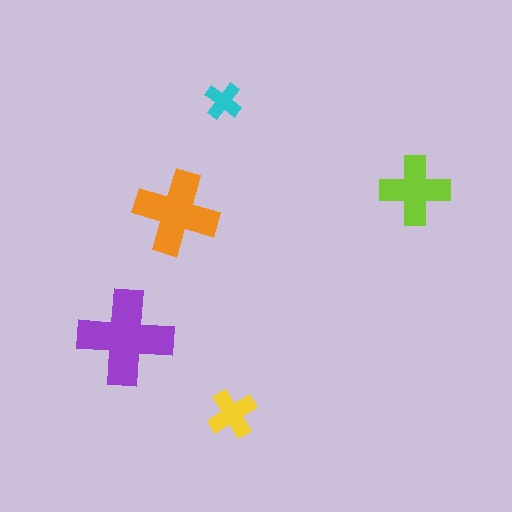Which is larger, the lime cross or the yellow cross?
The lime one.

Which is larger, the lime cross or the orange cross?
The orange one.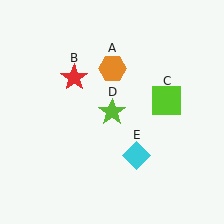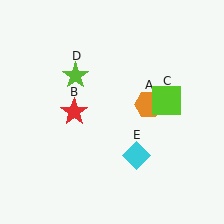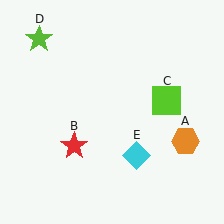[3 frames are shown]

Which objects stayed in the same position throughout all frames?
Lime square (object C) and cyan diamond (object E) remained stationary.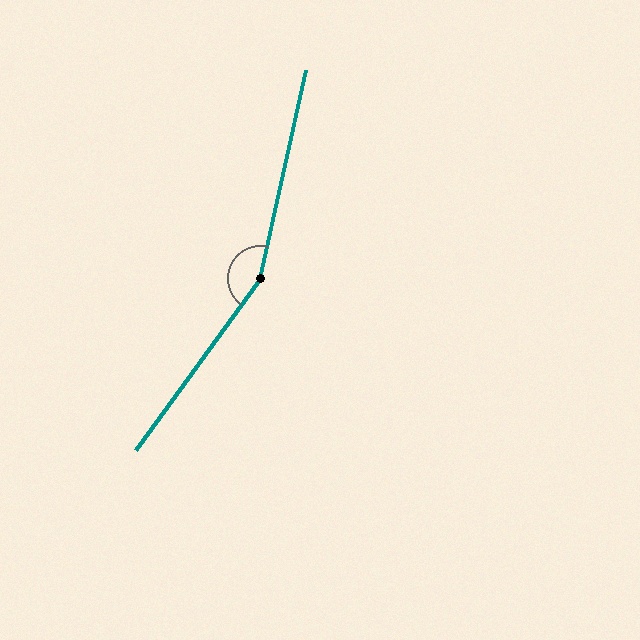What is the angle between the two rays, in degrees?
Approximately 157 degrees.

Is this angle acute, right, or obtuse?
It is obtuse.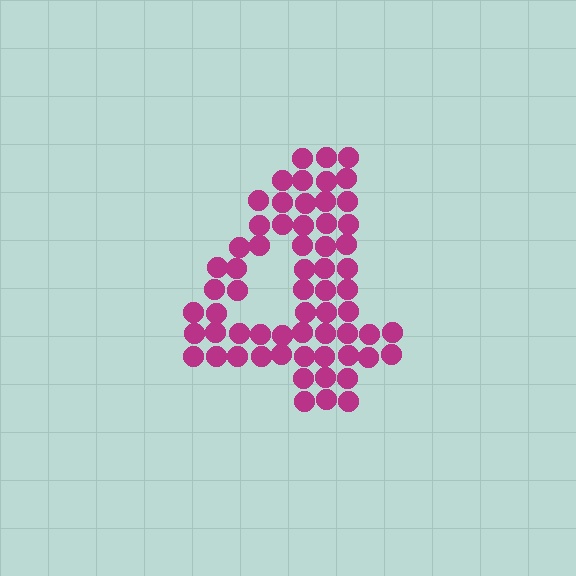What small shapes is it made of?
It is made of small circles.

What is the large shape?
The large shape is the digit 4.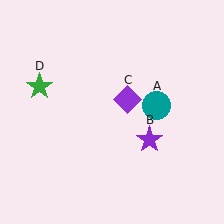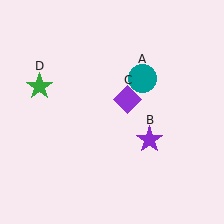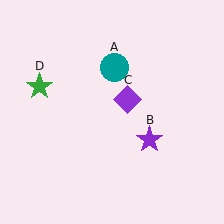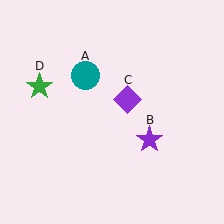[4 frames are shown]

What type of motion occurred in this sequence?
The teal circle (object A) rotated counterclockwise around the center of the scene.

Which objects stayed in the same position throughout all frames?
Purple star (object B) and purple diamond (object C) and green star (object D) remained stationary.